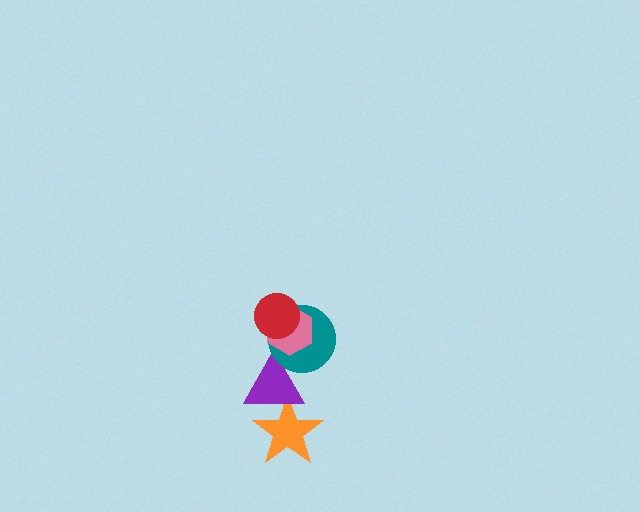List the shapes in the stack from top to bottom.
From top to bottom: the red circle, the pink hexagon, the teal circle, the purple triangle, the orange star.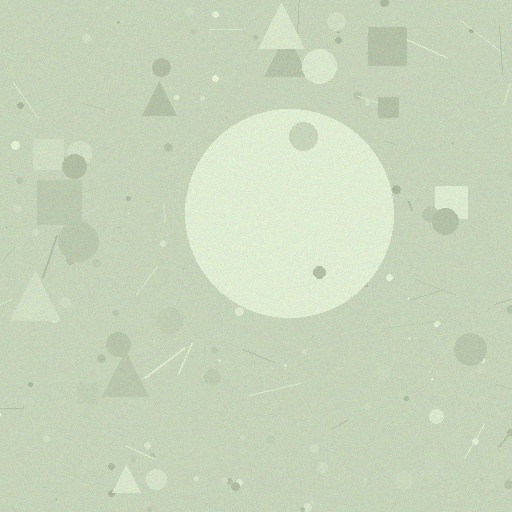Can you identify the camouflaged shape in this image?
The camouflaged shape is a circle.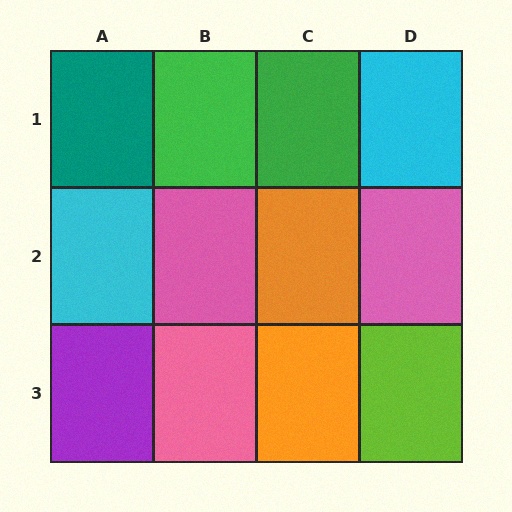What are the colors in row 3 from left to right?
Purple, pink, orange, lime.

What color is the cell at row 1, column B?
Green.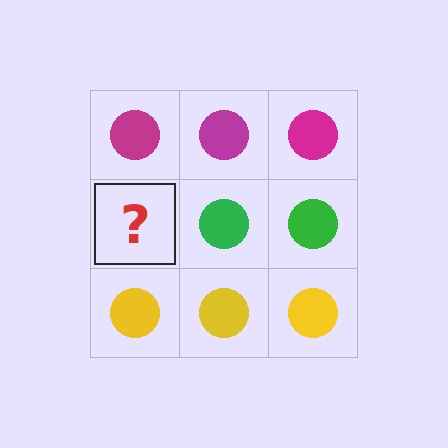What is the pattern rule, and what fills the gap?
The rule is that each row has a consistent color. The gap should be filled with a green circle.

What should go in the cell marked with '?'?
The missing cell should contain a green circle.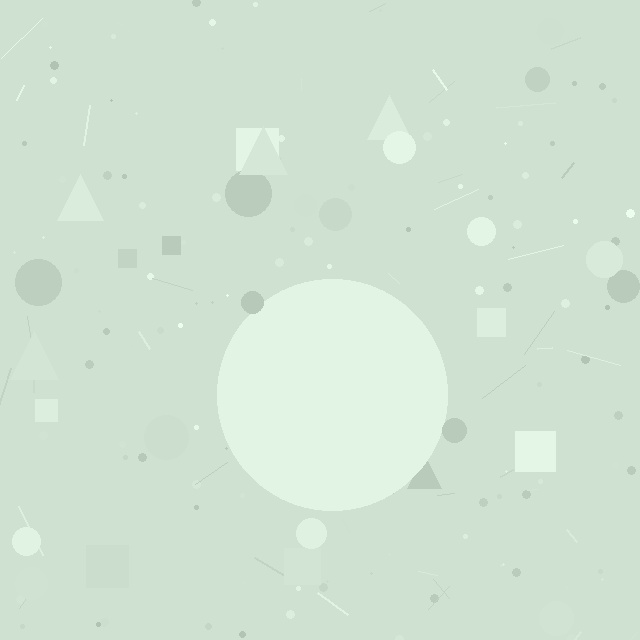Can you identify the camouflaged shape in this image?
The camouflaged shape is a circle.